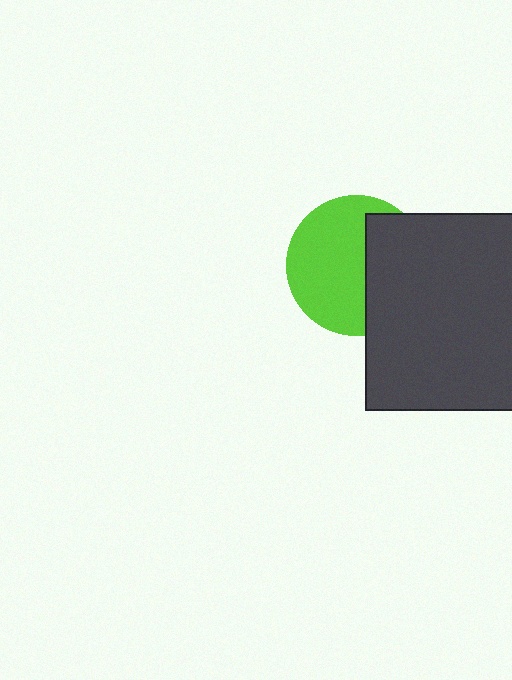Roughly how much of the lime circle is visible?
About half of it is visible (roughly 61%).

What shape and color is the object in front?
The object in front is a dark gray rectangle.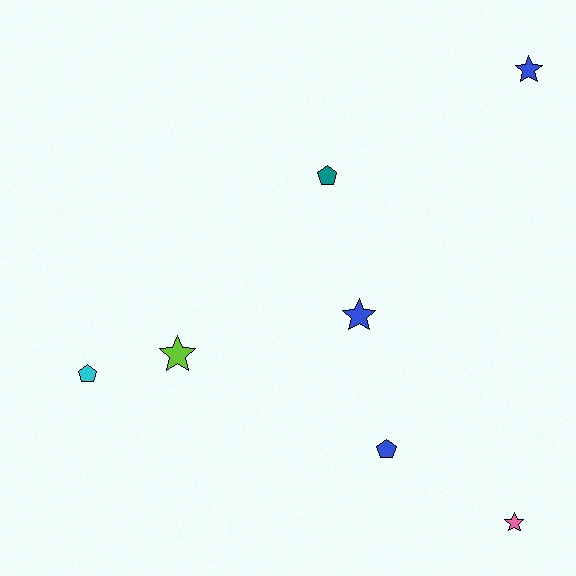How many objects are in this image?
There are 7 objects.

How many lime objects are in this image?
There is 1 lime object.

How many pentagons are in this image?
There are 3 pentagons.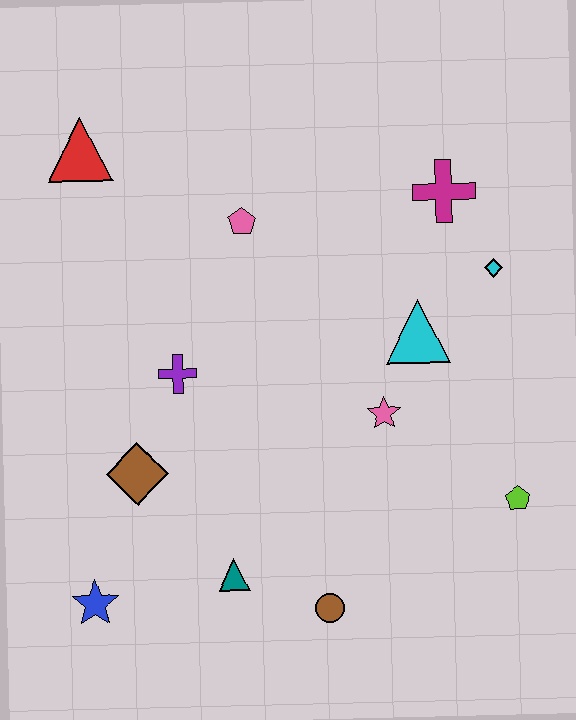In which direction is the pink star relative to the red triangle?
The pink star is to the right of the red triangle.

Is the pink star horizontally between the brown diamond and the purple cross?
No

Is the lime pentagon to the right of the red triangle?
Yes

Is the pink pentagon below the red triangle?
Yes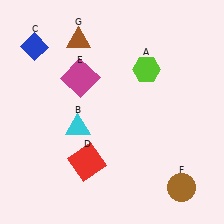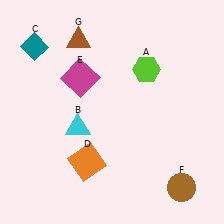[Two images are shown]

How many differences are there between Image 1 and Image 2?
There are 2 differences between the two images.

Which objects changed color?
C changed from blue to teal. D changed from red to orange.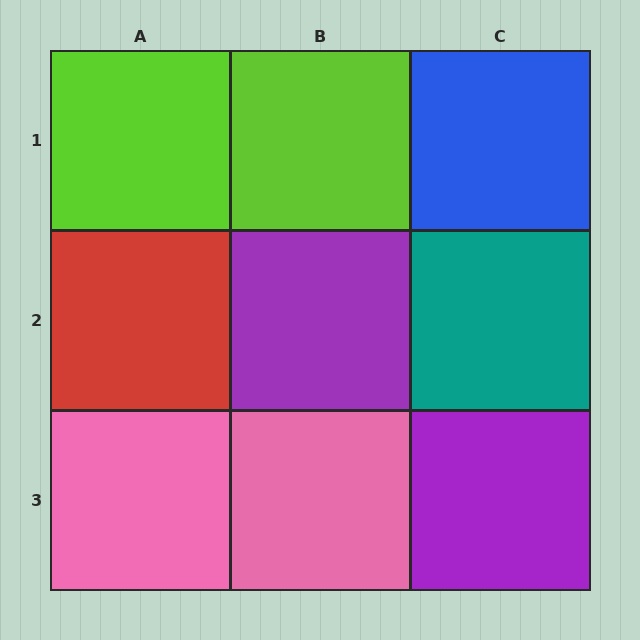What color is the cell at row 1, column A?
Lime.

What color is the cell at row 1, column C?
Blue.